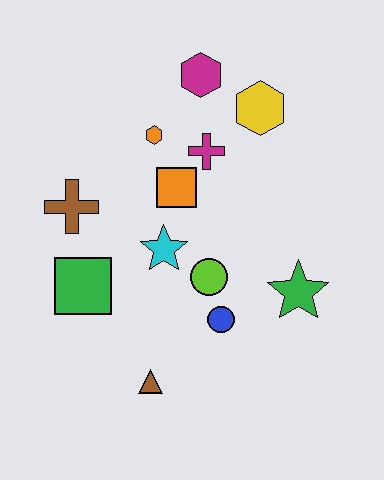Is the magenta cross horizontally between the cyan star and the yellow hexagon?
Yes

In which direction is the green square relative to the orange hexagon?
The green square is below the orange hexagon.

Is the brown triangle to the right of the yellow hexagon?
No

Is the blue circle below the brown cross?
Yes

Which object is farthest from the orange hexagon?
The brown triangle is farthest from the orange hexagon.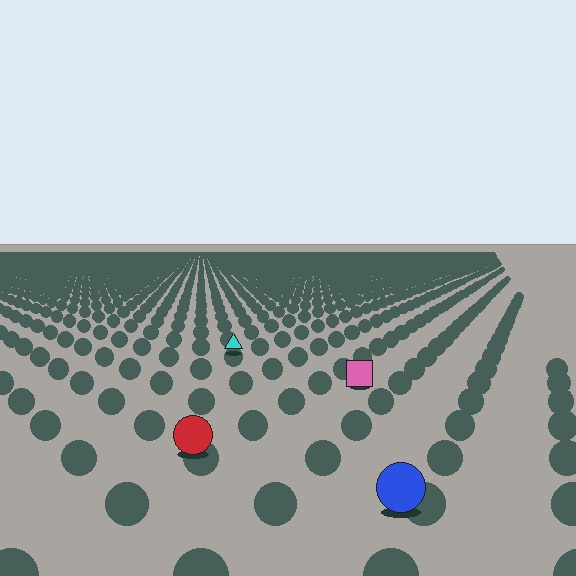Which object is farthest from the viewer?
The cyan triangle is farthest from the viewer. It appears smaller and the ground texture around it is denser.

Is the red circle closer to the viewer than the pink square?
Yes. The red circle is closer — you can tell from the texture gradient: the ground texture is coarser near it.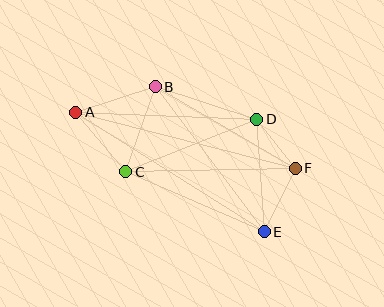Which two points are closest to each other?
Points D and F are closest to each other.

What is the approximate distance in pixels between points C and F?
The distance between C and F is approximately 169 pixels.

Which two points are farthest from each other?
Points A and F are farthest from each other.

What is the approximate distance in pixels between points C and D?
The distance between C and D is approximately 141 pixels.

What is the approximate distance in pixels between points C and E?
The distance between C and E is approximately 151 pixels.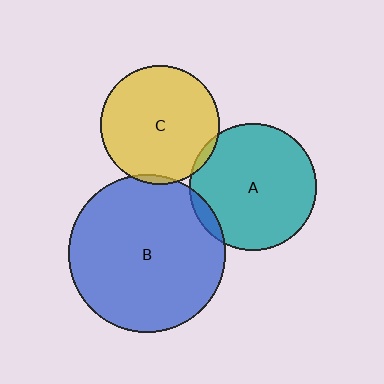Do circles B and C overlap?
Yes.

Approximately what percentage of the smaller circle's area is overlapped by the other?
Approximately 5%.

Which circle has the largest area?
Circle B (blue).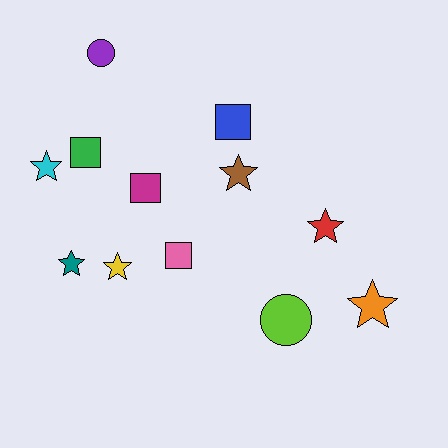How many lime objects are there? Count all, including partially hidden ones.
There is 1 lime object.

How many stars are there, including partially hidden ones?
There are 6 stars.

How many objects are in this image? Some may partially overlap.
There are 12 objects.